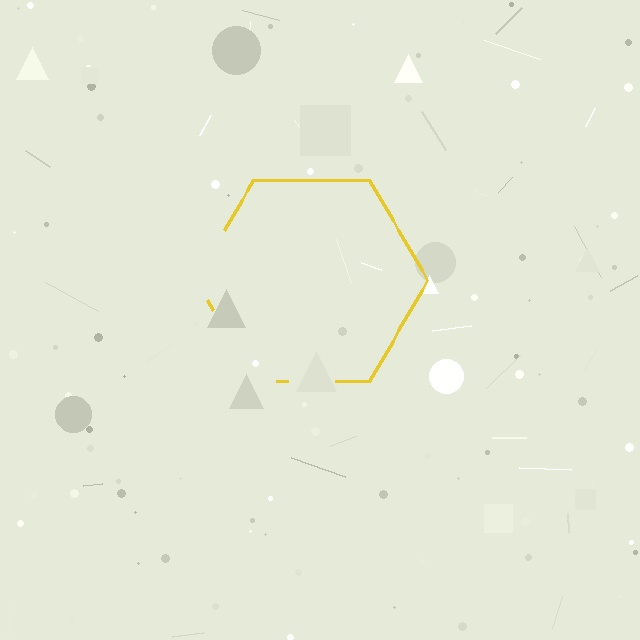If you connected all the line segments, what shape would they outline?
They would outline a hexagon.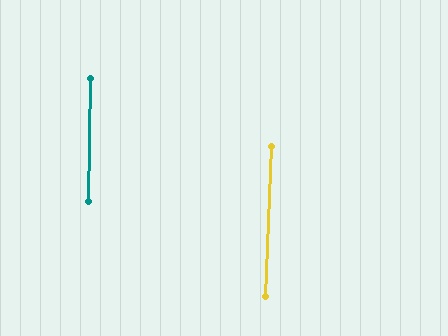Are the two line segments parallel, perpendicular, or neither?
Parallel — their directions differ by only 1.6°.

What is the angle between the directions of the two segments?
Approximately 2 degrees.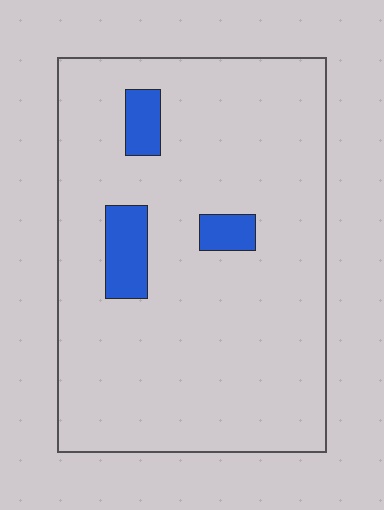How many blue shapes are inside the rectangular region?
3.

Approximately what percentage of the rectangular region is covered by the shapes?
Approximately 10%.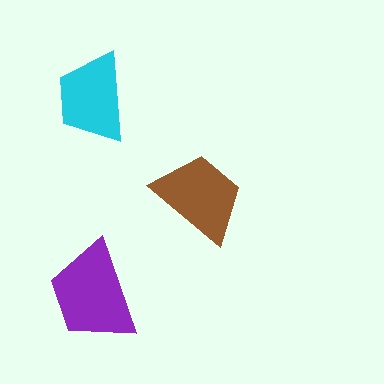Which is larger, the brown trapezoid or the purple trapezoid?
The purple one.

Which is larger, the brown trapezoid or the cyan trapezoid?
The brown one.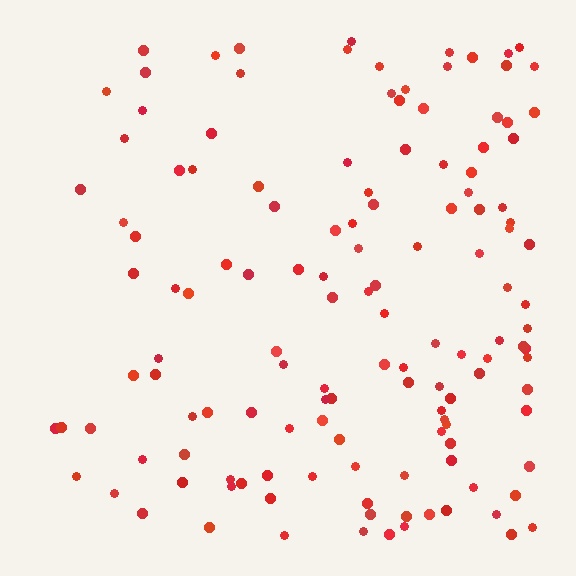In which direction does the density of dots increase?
From left to right, with the right side densest.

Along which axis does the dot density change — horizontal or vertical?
Horizontal.